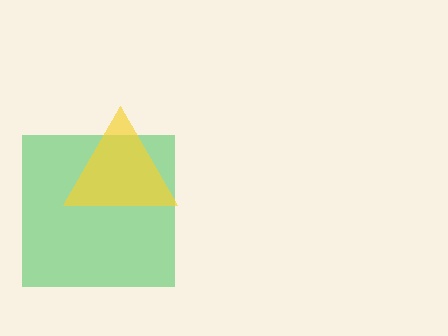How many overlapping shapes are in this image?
There are 2 overlapping shapes in the image.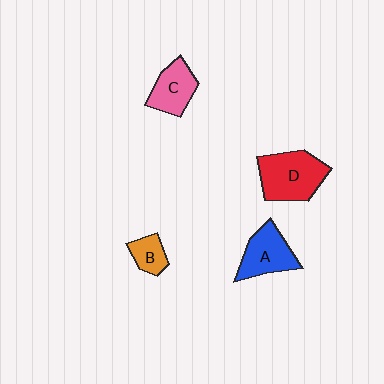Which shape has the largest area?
Shape D (red).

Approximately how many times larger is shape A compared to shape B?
Approximately 1.9 times.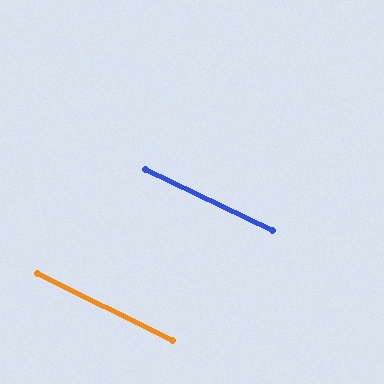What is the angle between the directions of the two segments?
Approximately 1 degree.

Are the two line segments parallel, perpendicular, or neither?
Parallel — their directions differ by only 0.9°.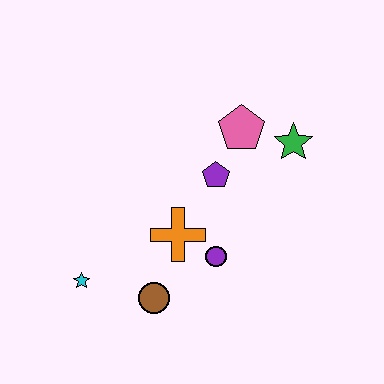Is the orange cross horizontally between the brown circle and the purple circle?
Yes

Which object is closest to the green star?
The pink pentagon is closest to the green star.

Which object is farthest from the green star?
The cyan star is farthest from the green star.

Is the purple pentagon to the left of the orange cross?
No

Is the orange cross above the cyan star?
Yes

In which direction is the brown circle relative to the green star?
The brown circle is below the green star.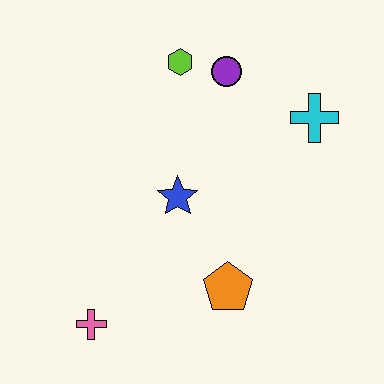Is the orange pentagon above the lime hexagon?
No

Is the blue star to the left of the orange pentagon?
Yes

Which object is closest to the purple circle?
The lime hexagon is closest to the purple circle.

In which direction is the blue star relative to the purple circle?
The blue star is below the purple circle.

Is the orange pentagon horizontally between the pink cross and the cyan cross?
Yes